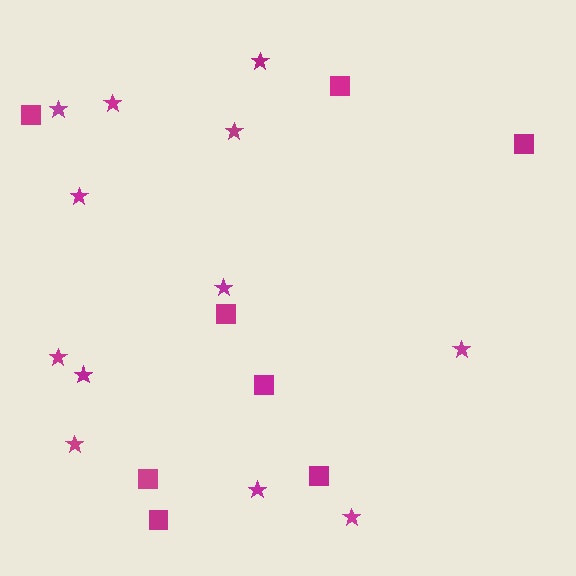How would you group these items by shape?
There are 2 groups: one group of squares (8) and one group of stars (12).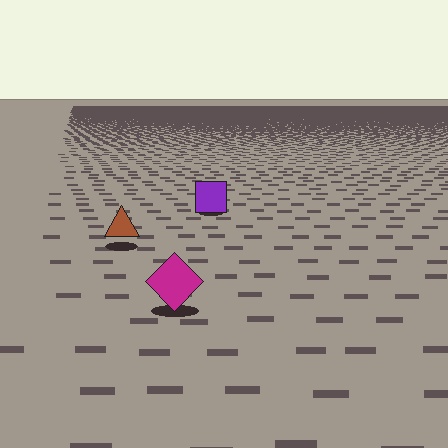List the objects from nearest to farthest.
From nearest to farthest: the magenta diamond, the brown triangle, the purple square.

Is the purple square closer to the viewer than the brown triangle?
No. The brown triangle is closer — you can tell from the texture gradient: the ground texture is coarser near it.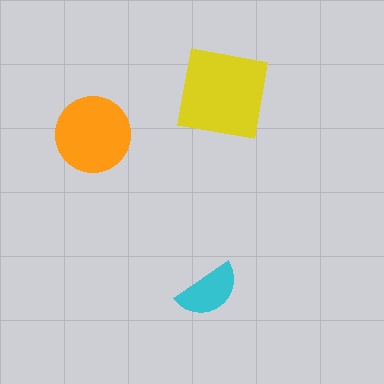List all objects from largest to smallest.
The yellow square, the orange circle, the cyan semicircle.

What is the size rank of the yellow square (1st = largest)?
1st.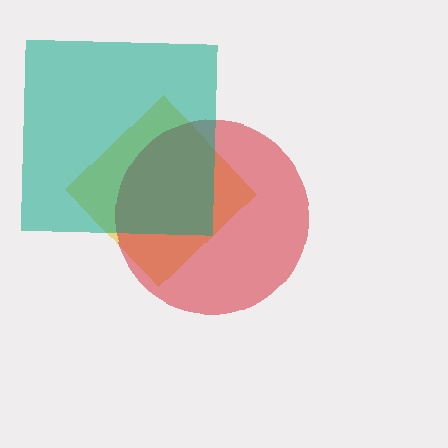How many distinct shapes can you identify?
There are 3 distinct shapes: a yellow diamond, a red circle, a teal square.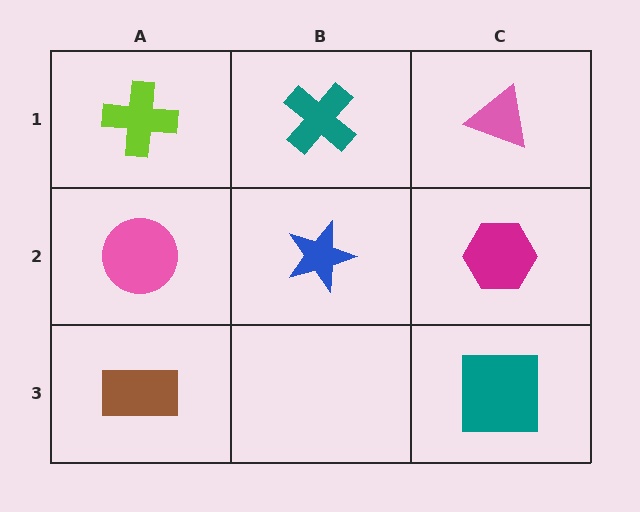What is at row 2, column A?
A pink circle.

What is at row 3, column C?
A teal square.